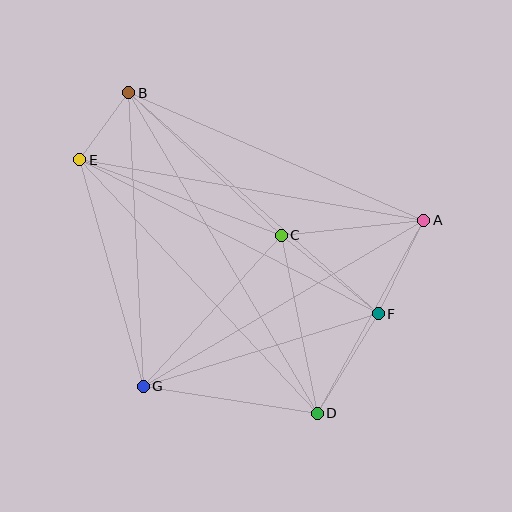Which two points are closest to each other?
Points B and E are closest to each other.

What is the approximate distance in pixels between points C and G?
The distance between C and G is approximately 204 pixels.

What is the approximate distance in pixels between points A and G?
The distance between A and G is approximately 326 pixels.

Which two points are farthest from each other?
Points B and D are farthest from each other.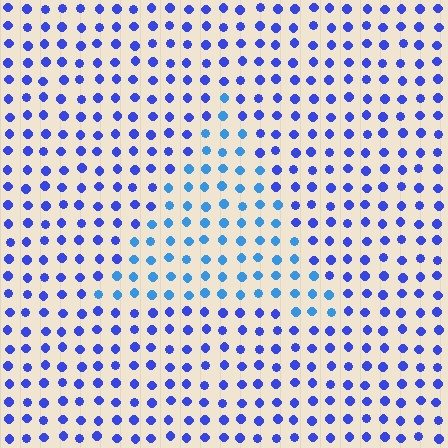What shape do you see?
I see a triangle.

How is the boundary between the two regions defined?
The boundary is defined purely by a slight shift in hue (about 29 degrees). Spacing, size, and orientation are identical on both sides.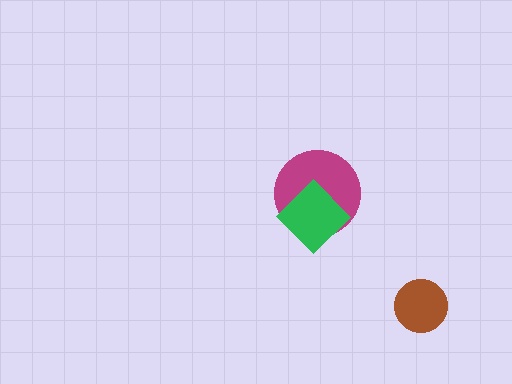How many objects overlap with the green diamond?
1 object overlaps with the green diamond.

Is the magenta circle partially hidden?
Yes, it is partially covered by another shape.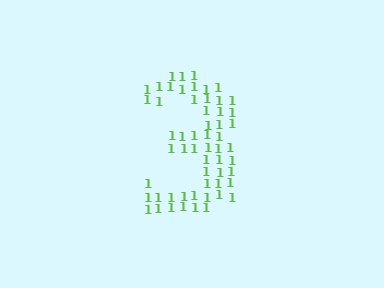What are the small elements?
The small elements are digit 1's.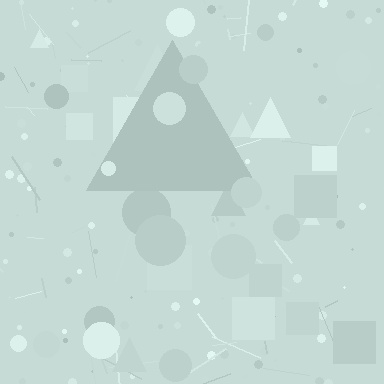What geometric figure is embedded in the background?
A triangle is embedded in the background.